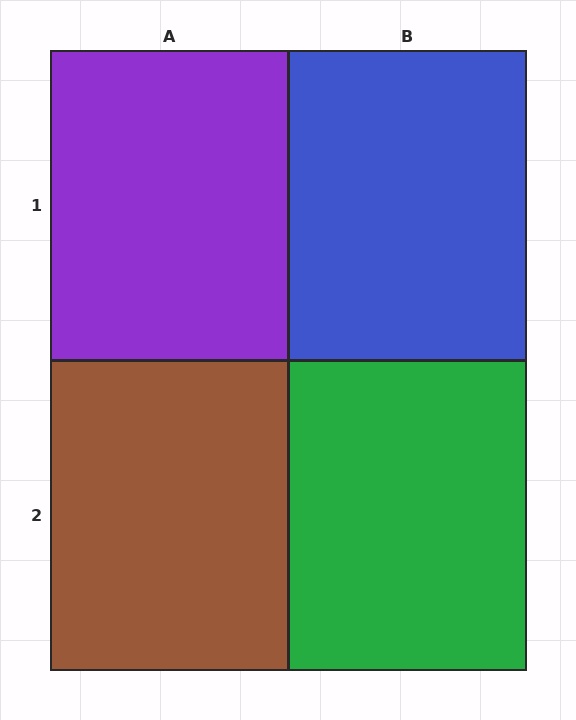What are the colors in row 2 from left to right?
Brown, green.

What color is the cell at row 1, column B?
Blue.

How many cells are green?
1 cell is green.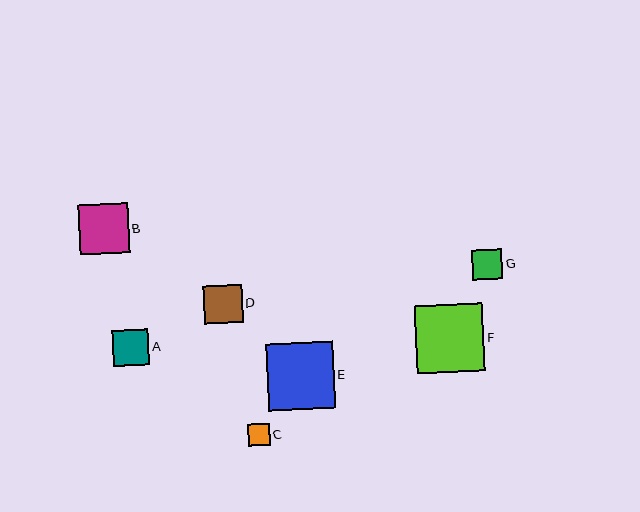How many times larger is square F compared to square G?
Square F is approximately 2.3 times the size of square G.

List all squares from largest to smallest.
From largest to smallest: F, E, B, D, A, G, C.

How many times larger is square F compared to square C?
Square F is approximately 3.1 times the size of square C.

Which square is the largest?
Square F is the largest with a size of approximately 68 pixels.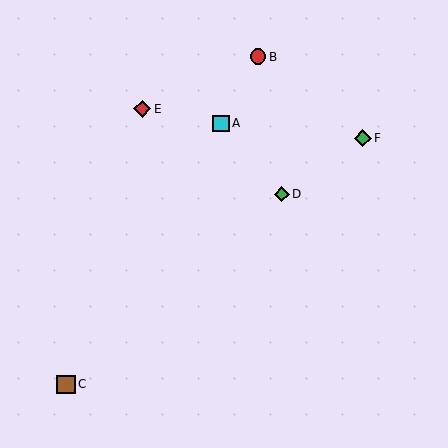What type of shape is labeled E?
Shape E is a red diamond.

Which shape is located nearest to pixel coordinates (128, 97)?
The red diamond (labeled E) at (142, 109) is nearest to that location.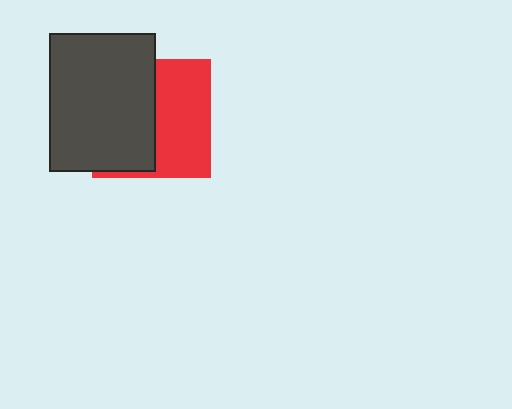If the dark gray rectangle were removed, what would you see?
You would see the complete red square.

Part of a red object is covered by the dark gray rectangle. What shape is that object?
It is a square.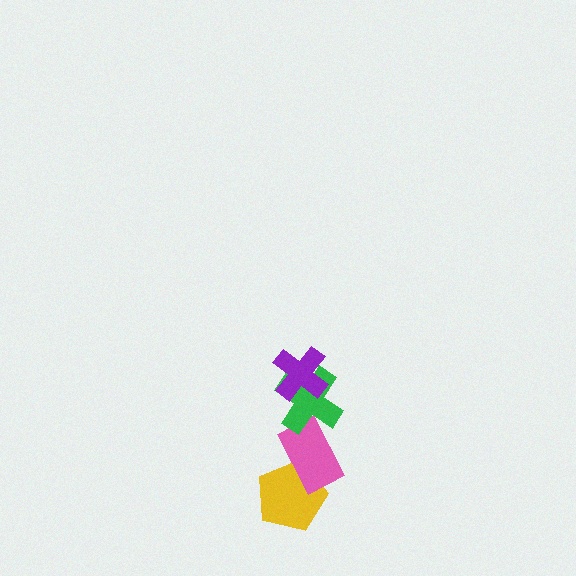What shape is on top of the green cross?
The purple cross is on top of the green cross.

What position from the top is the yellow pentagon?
The yellow pentagon is 4th from the top.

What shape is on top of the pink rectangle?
The green cross is on top of the pink rectangle.